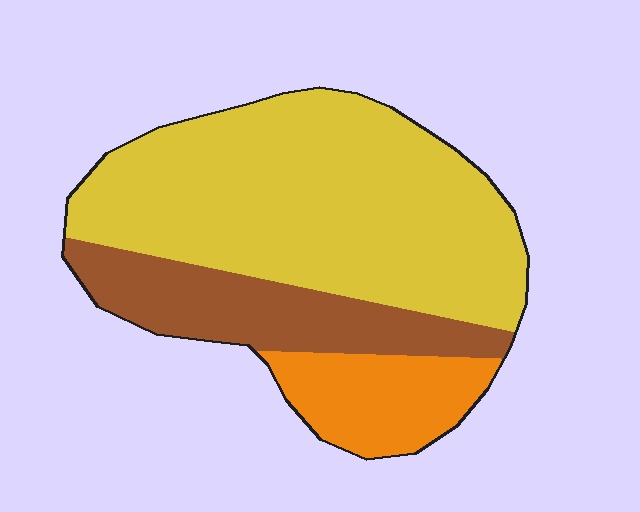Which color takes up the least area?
Orange, at roughly 15%.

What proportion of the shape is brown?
Brown covers around 20% of the shape.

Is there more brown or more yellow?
Yellow.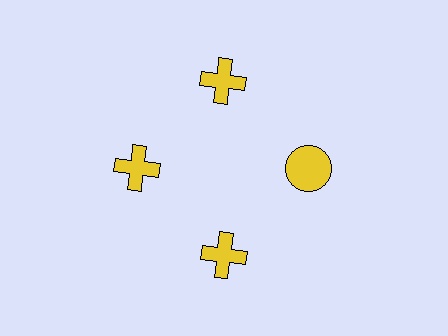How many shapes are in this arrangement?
There are 4 shapes arranged in a ring pattern.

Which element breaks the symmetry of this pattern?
The yellow circle at roughly the 3 o'clock position breaks the symmetry. All other shapes are yellow crosses.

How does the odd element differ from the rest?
It has a different shape: circle instead of cross.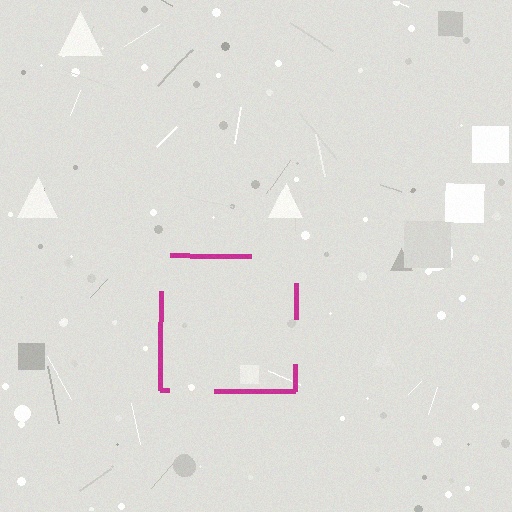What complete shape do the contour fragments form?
The contour fragments form a square.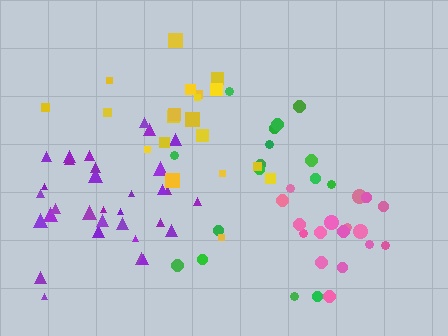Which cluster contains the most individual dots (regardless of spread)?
Purple (32).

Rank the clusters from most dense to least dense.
pink, purple, yellow, green.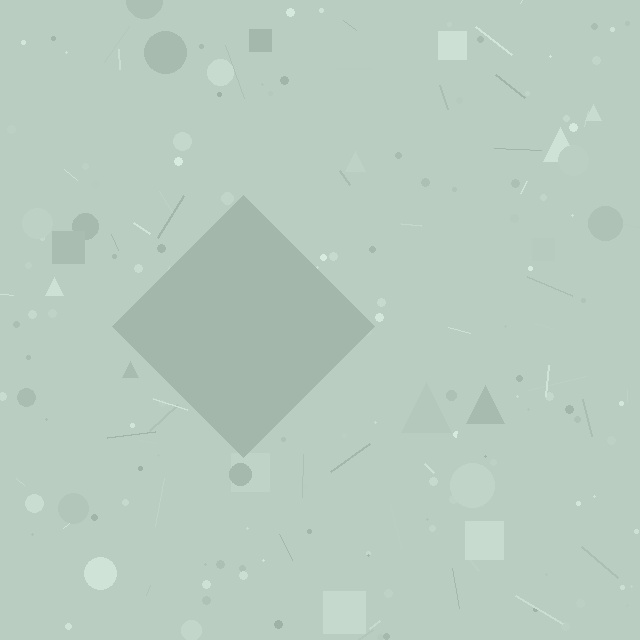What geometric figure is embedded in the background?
A diamond is embedded in the background.